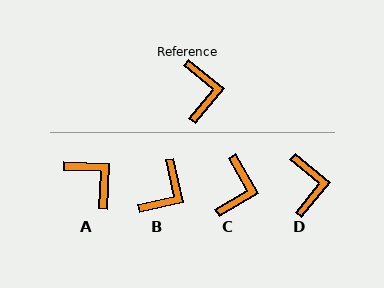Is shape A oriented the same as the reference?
No, it is off by about 37 degrees.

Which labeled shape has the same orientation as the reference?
D.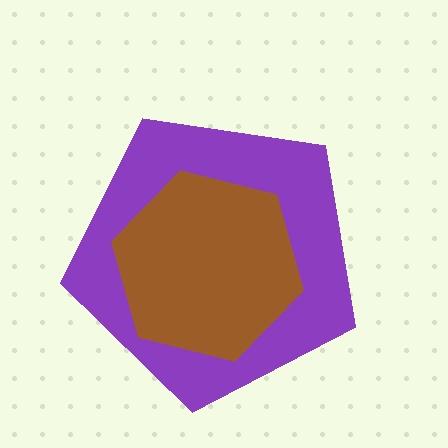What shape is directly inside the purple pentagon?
The brown hexagon.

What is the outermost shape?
The purple pentagon.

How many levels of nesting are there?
2.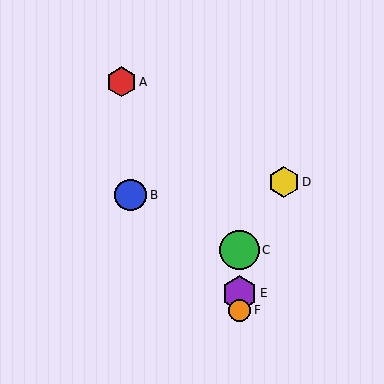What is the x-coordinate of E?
Object E is at x≈240.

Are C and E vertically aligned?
Yes, both are at x≈240.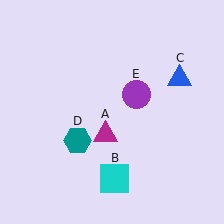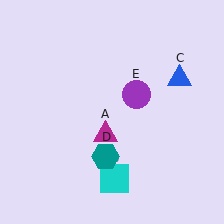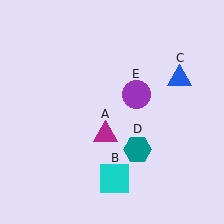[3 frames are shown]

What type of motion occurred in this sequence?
The teal hexagon (object D) rotated counterclockwise around the center of the scene.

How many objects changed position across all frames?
1 object changed position: teal hexagon (object D).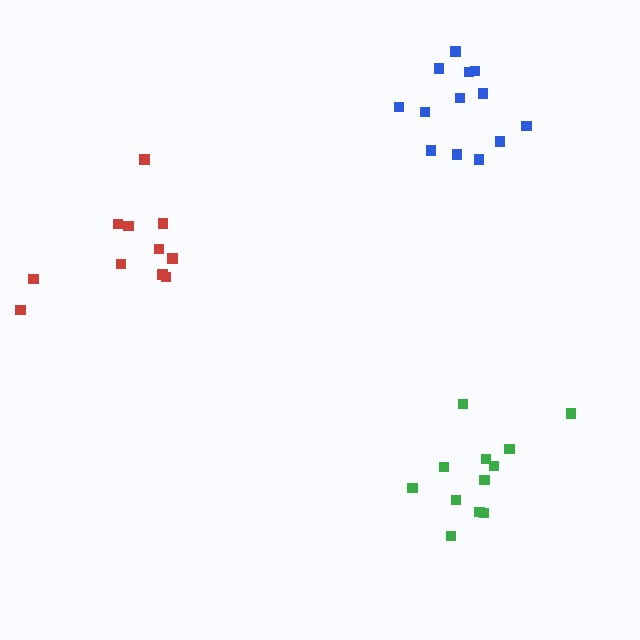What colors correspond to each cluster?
The clusters are colored: green, red, blue.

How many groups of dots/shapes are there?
There are 3 groups.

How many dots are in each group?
Group 1: 12 dots, Group 2: 11 dots, Group 3: 13 dots (36 total).